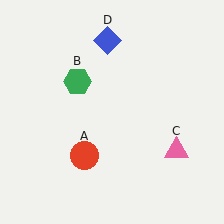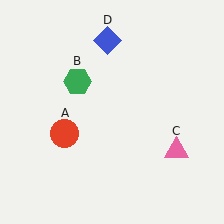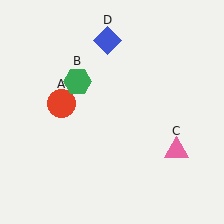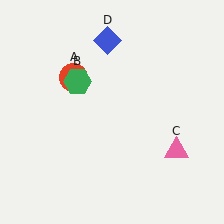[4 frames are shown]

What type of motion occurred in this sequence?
The red circle (object A) rotated clockwise around the center of the scene.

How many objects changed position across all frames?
1 object changed position: red circle (object A).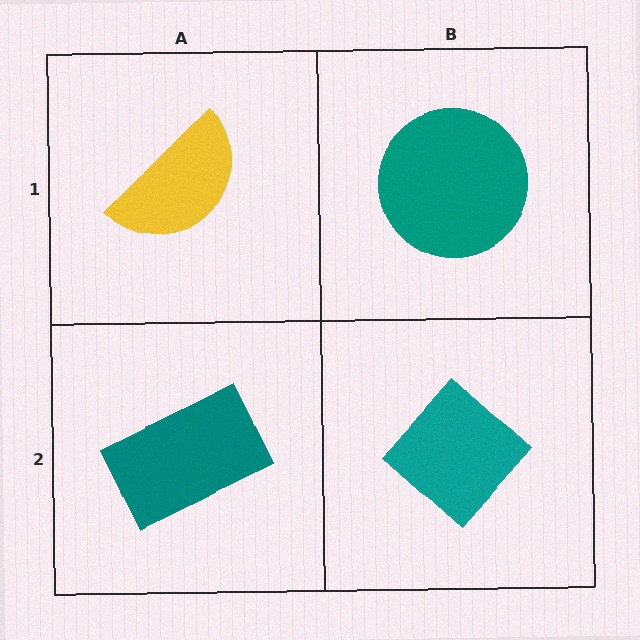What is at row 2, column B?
A teal diamond.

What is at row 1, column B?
A teal circle.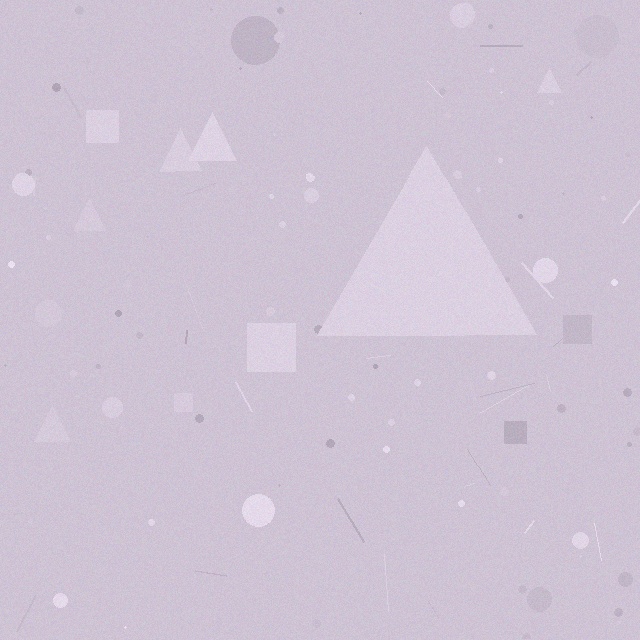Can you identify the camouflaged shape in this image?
The camouflaged shape is a triangle.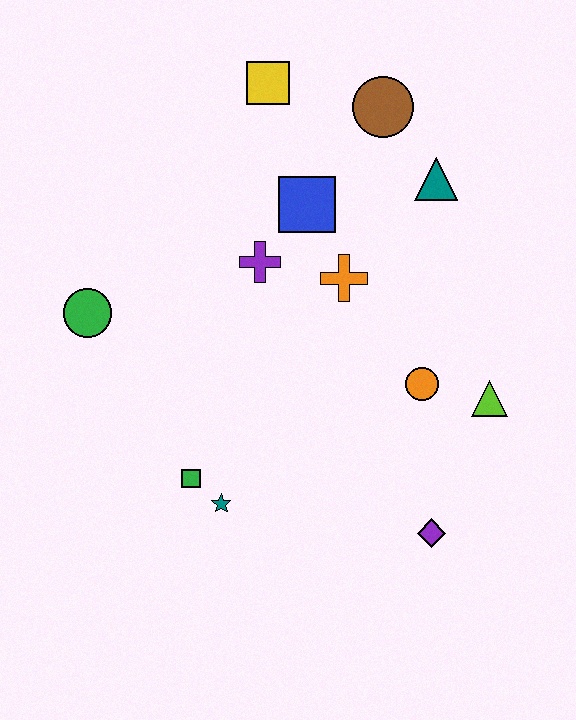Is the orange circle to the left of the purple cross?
No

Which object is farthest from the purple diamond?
The yellow square is farthest from the purple diamond.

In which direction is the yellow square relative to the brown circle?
The yellow square is to the left of the brown circle.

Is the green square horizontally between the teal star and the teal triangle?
No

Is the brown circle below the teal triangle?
No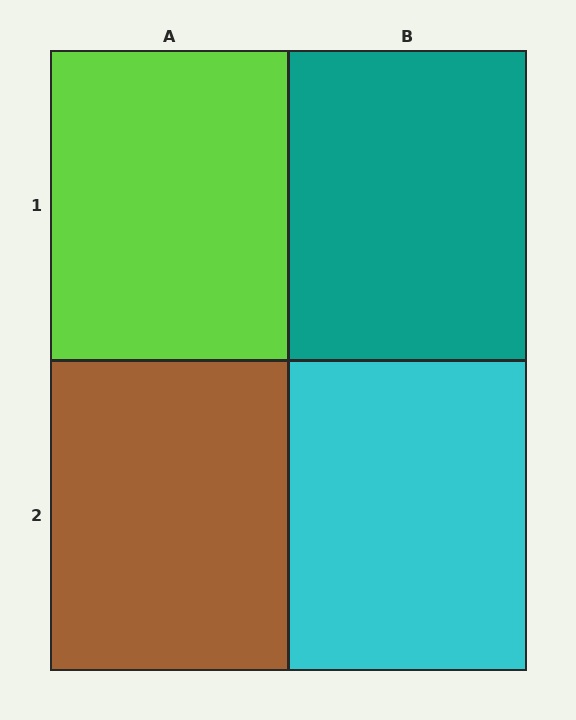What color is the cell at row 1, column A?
Lime.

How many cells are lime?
1 cell is lime.